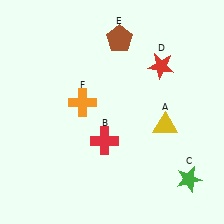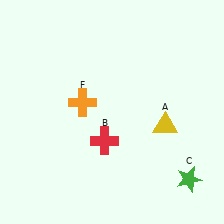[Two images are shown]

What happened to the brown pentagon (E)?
The brown pentagon (E) was removed in Image 2. It was in the top-right area of Image 1.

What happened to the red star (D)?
The red star (D) was removed in Image 2. It was in the top-right area of Image 1.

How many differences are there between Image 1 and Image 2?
There are 2 differences between the two images.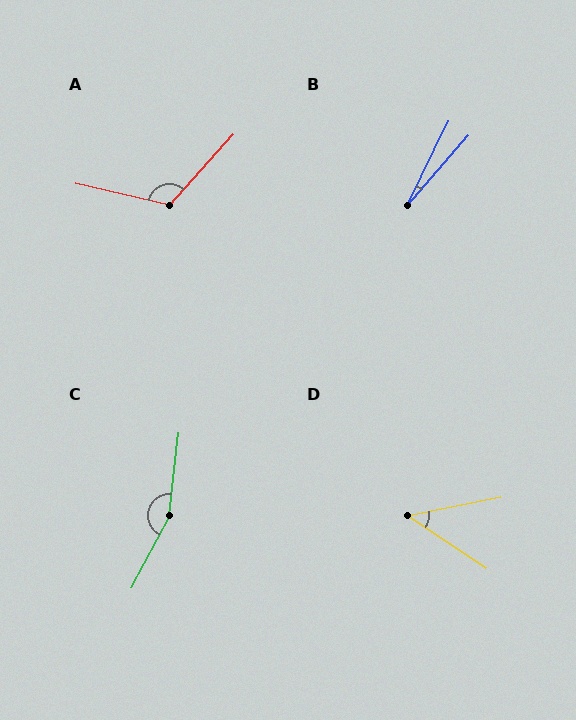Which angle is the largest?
C, at approximately 158 degrees.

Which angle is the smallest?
B, at approximately 15 degrees.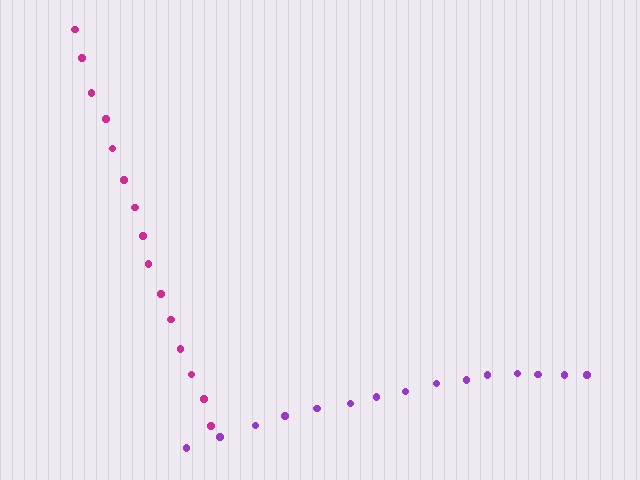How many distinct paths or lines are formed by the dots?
There are 2 distinct paths.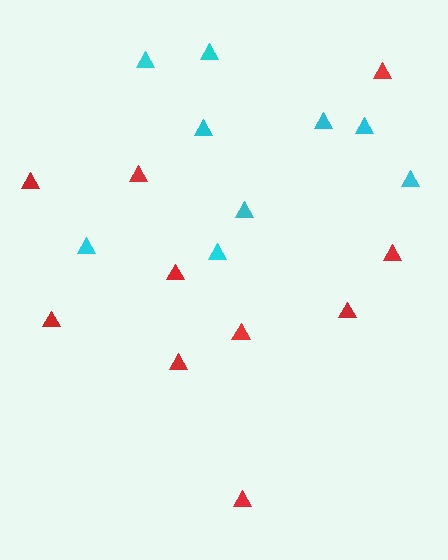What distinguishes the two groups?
There are 2 groups: one group of red triangles (10) and one group of cyan triangles (9).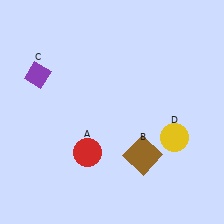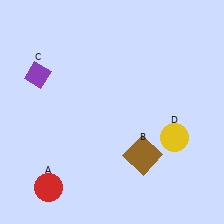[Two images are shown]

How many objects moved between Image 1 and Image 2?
1 object moved between the two images.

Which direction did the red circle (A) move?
The red circle (A) moved left.